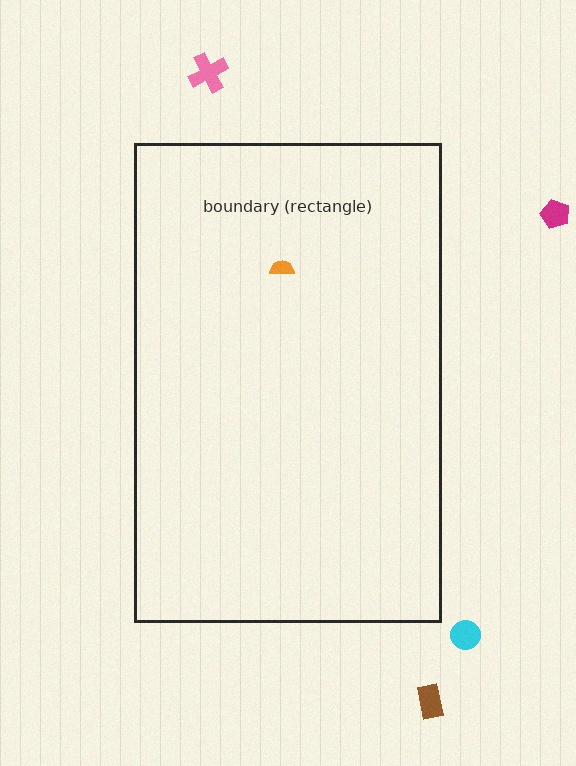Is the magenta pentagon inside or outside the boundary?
Outside.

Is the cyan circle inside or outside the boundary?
Outside.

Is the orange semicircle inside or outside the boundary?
Inside.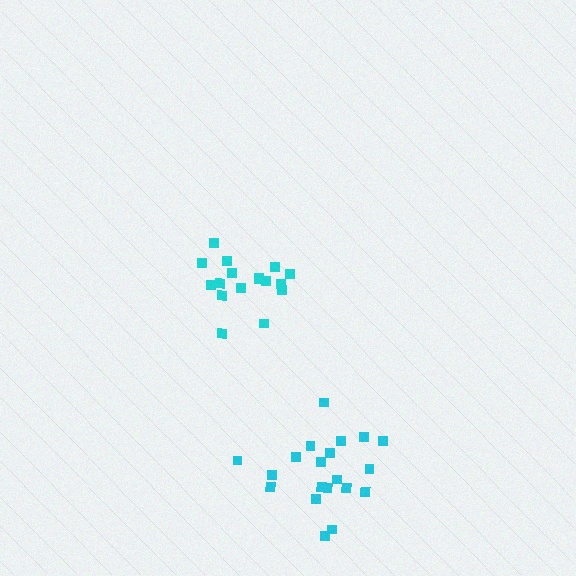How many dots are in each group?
Group 1: 17 dots, Group 2: 20 dots (37 total).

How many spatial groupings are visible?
There are 2 spatial groupings.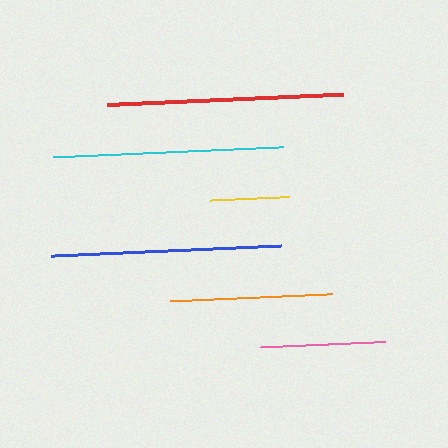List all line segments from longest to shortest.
From longest to shortest: red, cyan, blue, orange, pink, yellow.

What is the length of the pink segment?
The pink segment is approximately 124 pixels long.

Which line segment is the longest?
The red line is the longest at approximately 238 pixels.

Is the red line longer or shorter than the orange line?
The red line is longer than the orange line.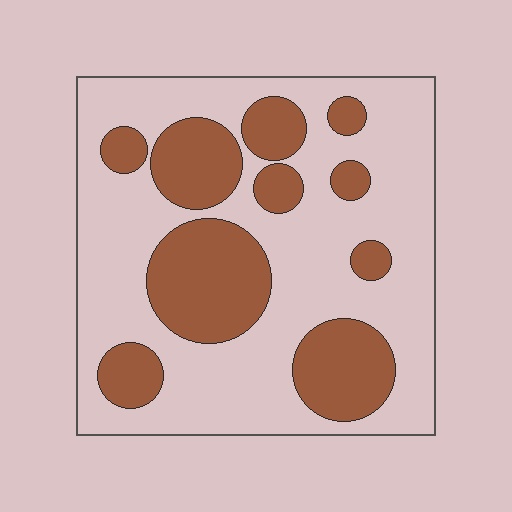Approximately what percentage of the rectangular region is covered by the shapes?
Approximately 35%.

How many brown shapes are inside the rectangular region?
10.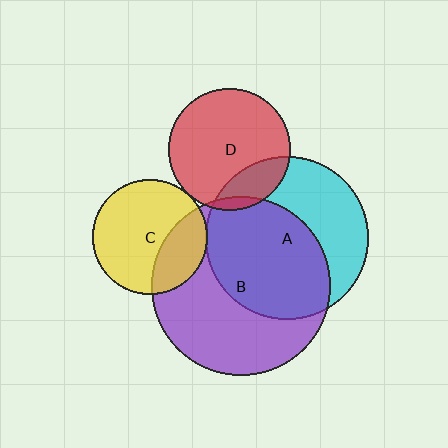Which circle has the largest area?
Circle B (purple).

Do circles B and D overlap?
Yes.